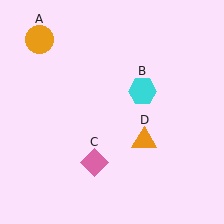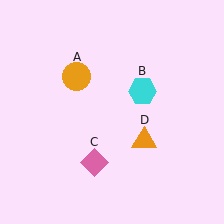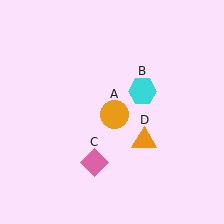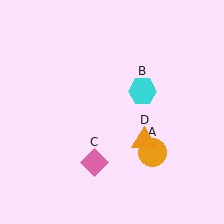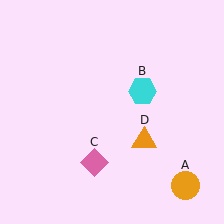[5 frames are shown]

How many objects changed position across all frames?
1 object changed position: orange circle (object A).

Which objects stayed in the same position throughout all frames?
Cyan hexagon (object B) and pink diamond (object C) and orange triangle (object D) remained stationary.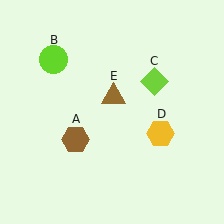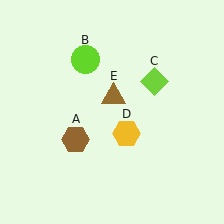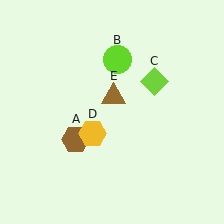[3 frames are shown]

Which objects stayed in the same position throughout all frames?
Brown hexagon (object A) and lime diamond (object C) and brown triangle (object E) remained stationary.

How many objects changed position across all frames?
2 objects changed position: lime circle (object B), yellow hexagon (object D).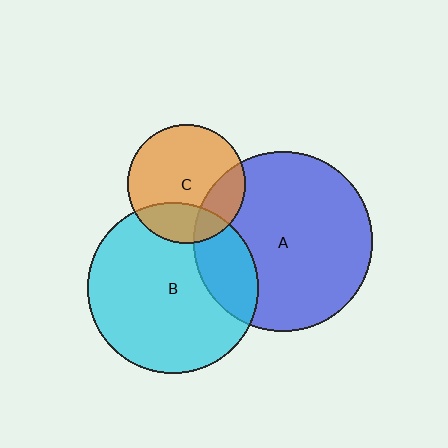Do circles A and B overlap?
Yes.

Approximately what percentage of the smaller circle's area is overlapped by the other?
Approximately 20%.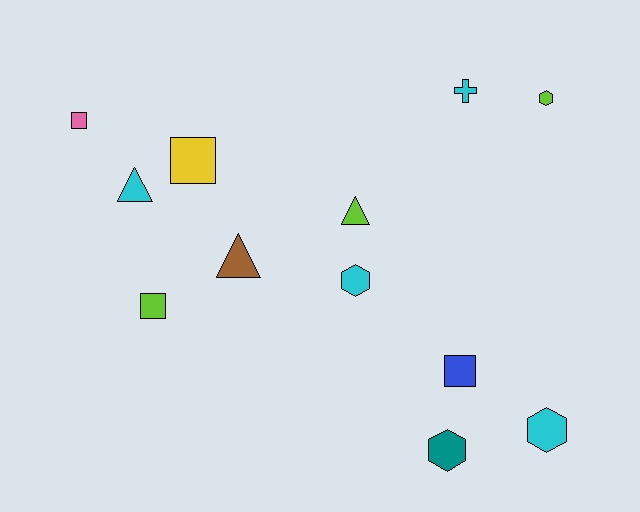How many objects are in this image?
There are 12 objects.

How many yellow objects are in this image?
There is 1 yellow object.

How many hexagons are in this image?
There are 4 hexagons.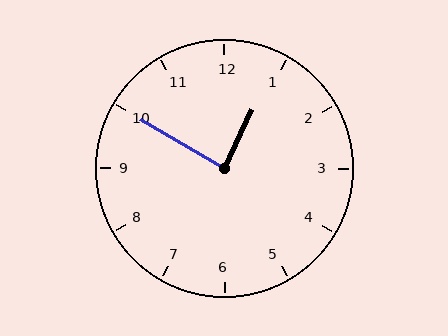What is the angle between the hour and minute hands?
Approximately 85 degrees.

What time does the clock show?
12:50.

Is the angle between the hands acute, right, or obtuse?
It is right.